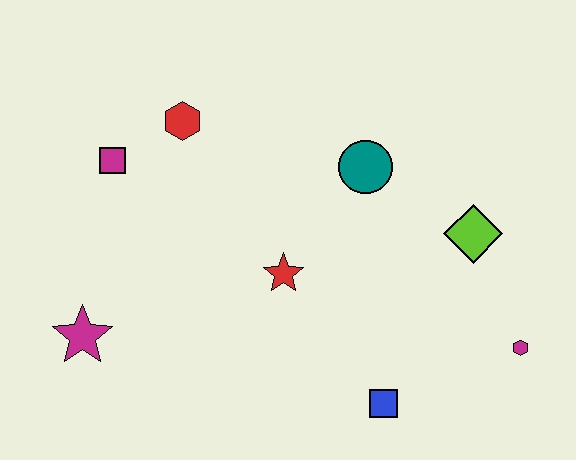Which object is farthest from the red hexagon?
The magenta hexagon is farthest from the red hexagon.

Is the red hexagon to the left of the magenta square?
No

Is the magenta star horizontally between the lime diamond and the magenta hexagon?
No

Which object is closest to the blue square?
The magenta hexagon is closest to the blue square.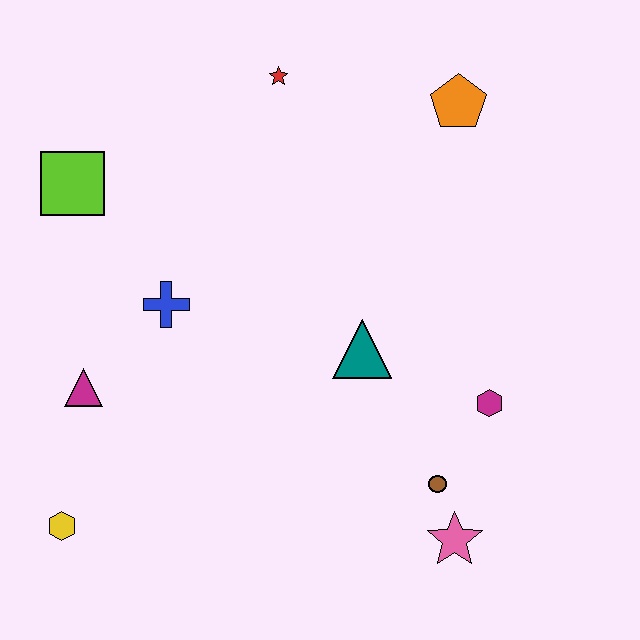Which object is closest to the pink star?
The brown circle is closest to the pink star.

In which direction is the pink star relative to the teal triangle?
The pink star is below the teal triangle.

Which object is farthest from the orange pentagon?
The yellow hexagon is farthest from the orange pentagon.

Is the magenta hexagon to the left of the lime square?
No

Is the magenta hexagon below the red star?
Yes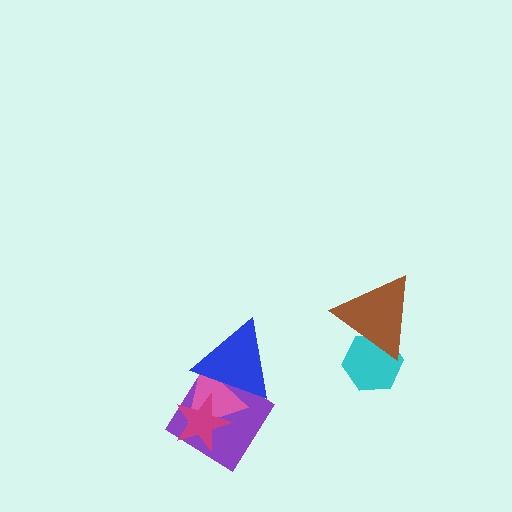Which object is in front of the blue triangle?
The magenta star is in front of the blue triangle.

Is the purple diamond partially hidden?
Yes, it is partially covered by another shape.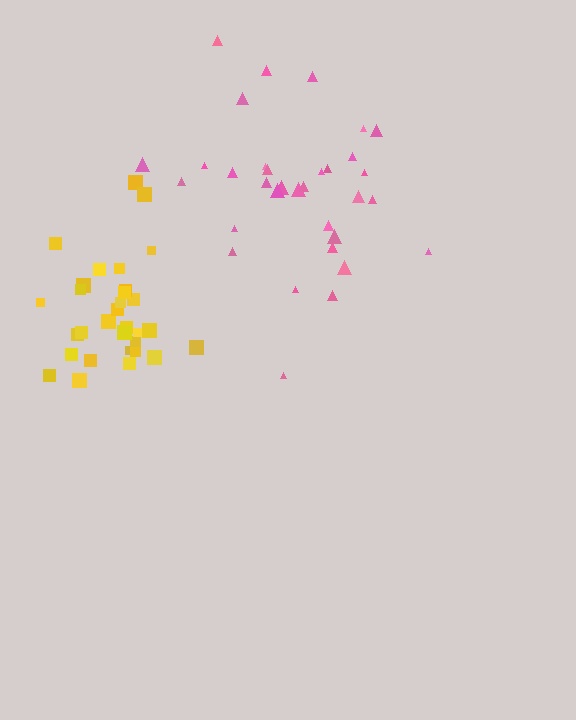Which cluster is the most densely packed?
Yellow.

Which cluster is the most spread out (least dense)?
Pink.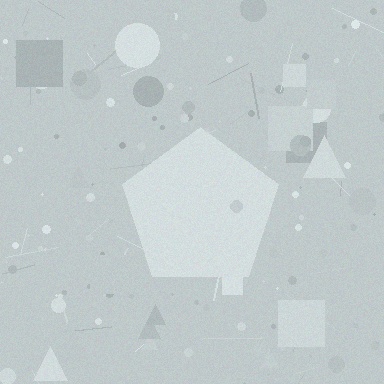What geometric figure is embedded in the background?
A pentagon is embedded in the background.